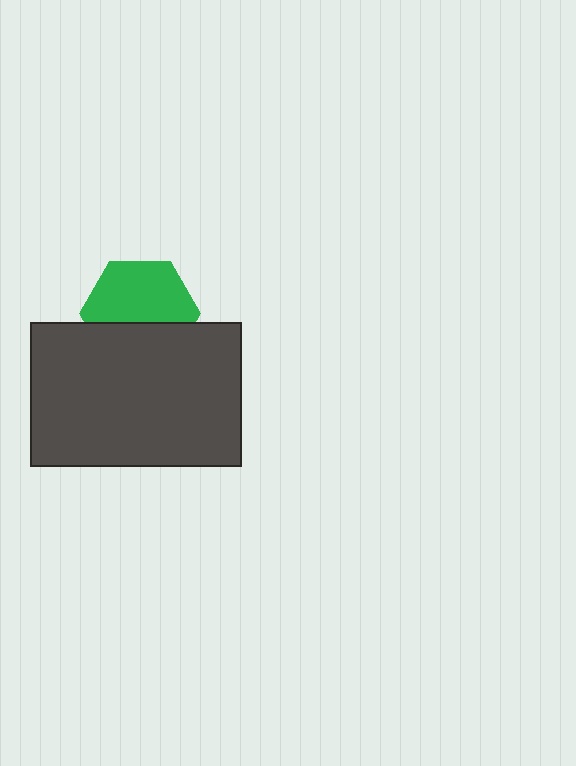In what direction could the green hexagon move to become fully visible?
The green hexagon could move up. That would shift it out from behind the dark gray rectangle entirely.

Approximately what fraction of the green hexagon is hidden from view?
Roughly 41% of the green hexagon is hidden behind the dark gray rectangle.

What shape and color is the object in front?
The object in front is a dark gray rectangle.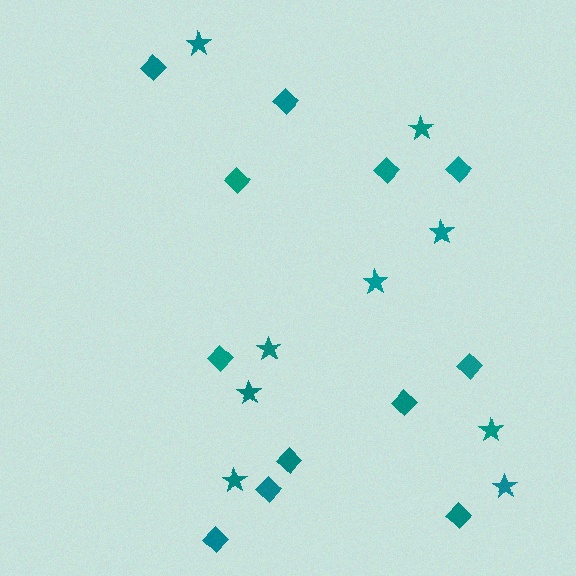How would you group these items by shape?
There are 2 groups: one group of stars (9) and one group of diamonds (12).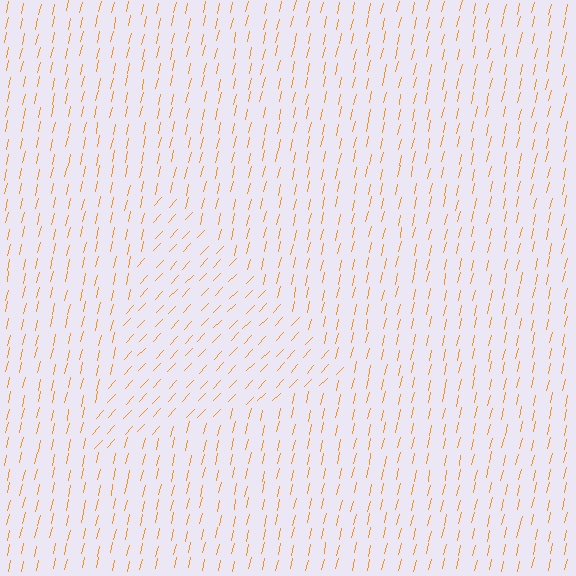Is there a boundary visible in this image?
Yes, there is a texture boundary formed by a change in line orientation.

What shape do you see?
I see a triangle.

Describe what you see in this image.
The image is filled with small orange line segments. A triangle region in the image has lines oriented differently from the surrounding lines, creating a visible texture boundary.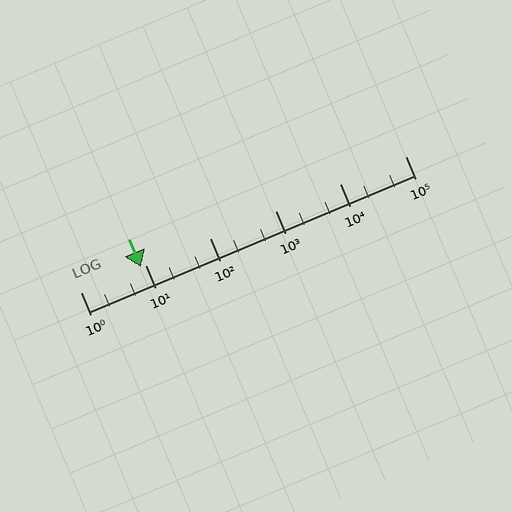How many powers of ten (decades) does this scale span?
The scale spans 5 decades, from 1 to 100000.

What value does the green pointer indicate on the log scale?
The pointer indicates approximately 8.4.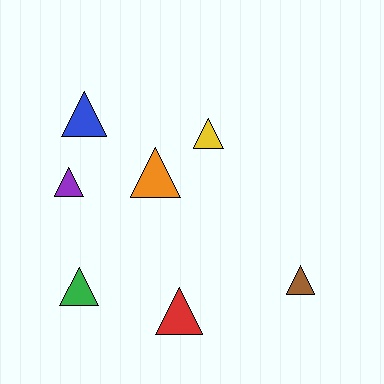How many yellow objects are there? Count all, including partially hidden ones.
There is 1 yellow object.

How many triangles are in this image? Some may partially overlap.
There are 7 triangles.